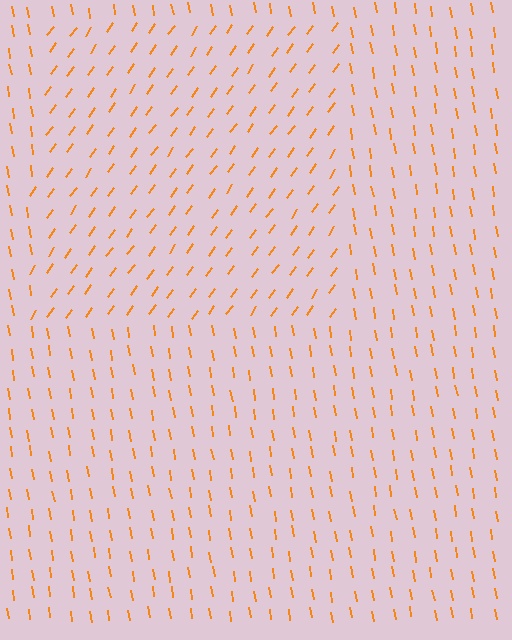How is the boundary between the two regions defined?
The boundary is defined purely by a change in line orientation (approximately 45 degrees difference). All lines are the same color and thickness.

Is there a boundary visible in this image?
Yes, there is a texture boundary formed by a change in line orientation.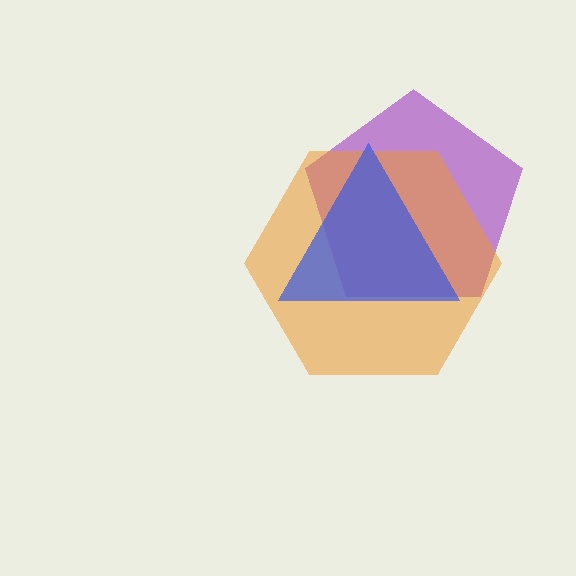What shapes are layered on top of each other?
The layered shapes are: a purple pentagon, an orange hexagon, a blue triangle.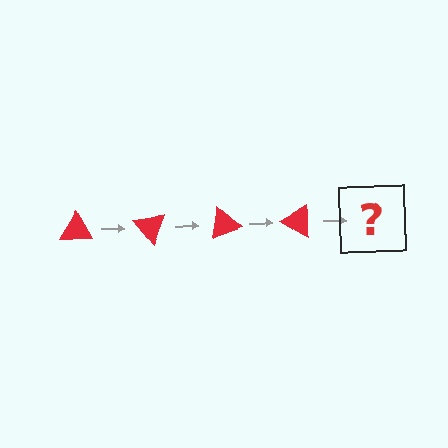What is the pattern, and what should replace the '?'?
The pattern is that the triangle rotates 50 degrees each step. The '?' should be a red triangle rotated 200 degrees.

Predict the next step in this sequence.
The next step is a red triangle rotated 200 degrees.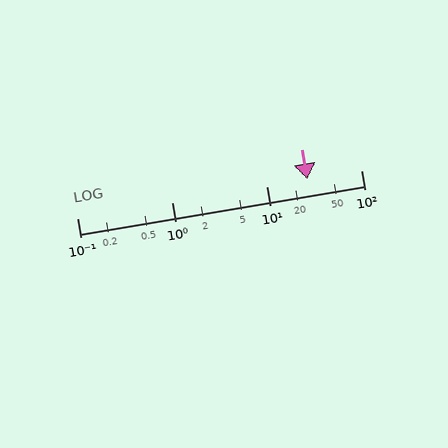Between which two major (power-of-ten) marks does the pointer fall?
The pointer is between 10 and 100.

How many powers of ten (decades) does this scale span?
The scale spans 3 decades, from 0.1 to 100.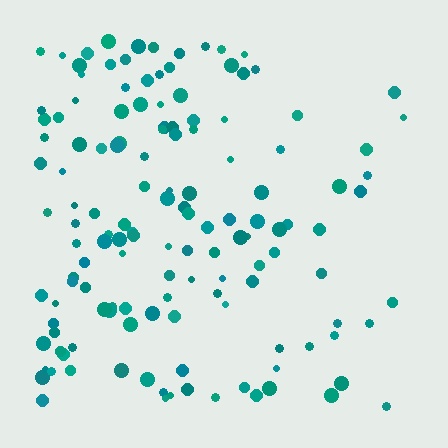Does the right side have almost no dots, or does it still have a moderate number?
Still a moderate number, just noticeably fewer than the left.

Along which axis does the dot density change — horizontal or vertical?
Horizontal.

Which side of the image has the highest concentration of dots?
The left.